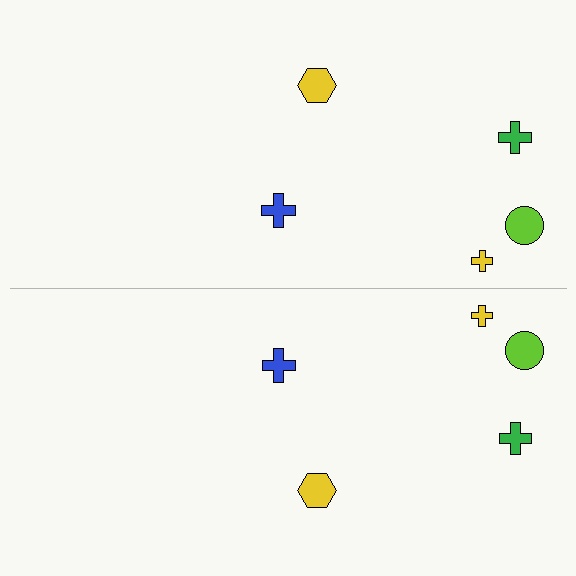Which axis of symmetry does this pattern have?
The pattern has a horizontal axis of symmetry running through the center of the image.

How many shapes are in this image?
There are 10 shapes in this image.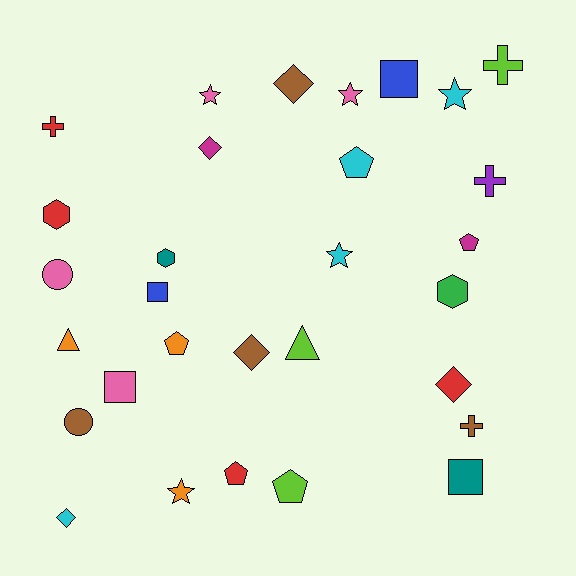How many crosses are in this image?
There are 4 crosses.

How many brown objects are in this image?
There are 4 brown objects.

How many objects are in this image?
There are 30 objects.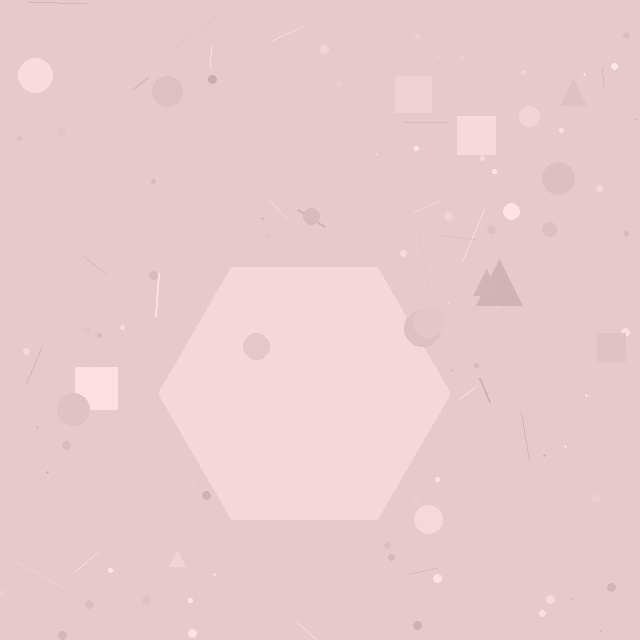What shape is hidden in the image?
A hexagon is hidden in the image.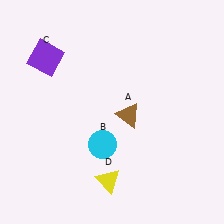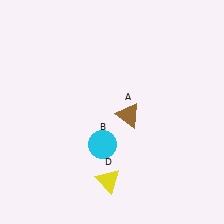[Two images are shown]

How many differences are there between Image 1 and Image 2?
There is 1 difference between the two images.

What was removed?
The purple square (C) was removed in Image 2.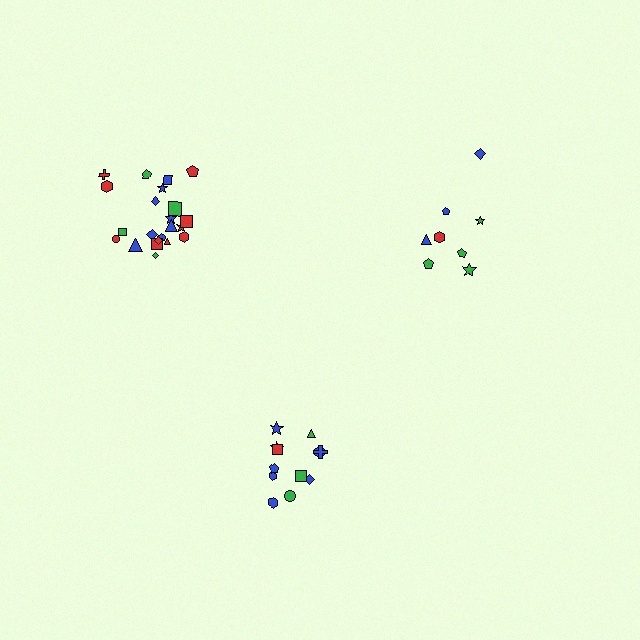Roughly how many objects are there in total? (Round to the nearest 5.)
Roughly 40 objects in total.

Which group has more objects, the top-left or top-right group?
The top-left group.